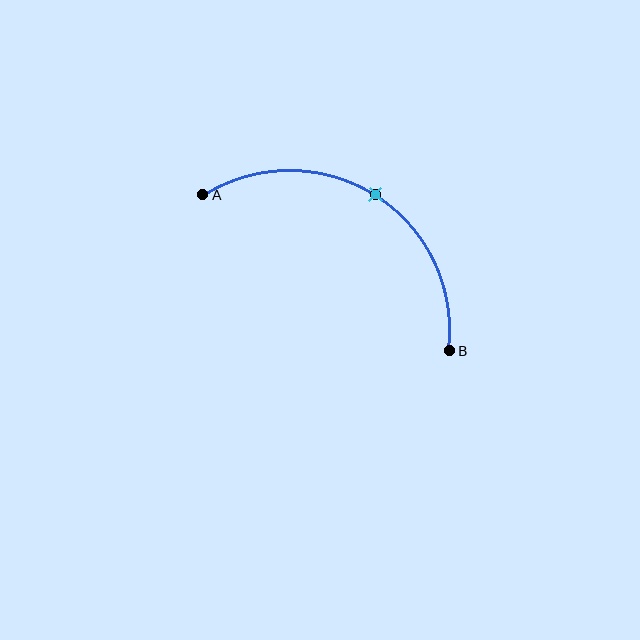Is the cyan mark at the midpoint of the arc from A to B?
Yes. The cyan mark lies on the arc at equal arc-length from both A and B — it is the arc midpoint.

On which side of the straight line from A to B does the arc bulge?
The arc bulges above the straight line connecting A and B.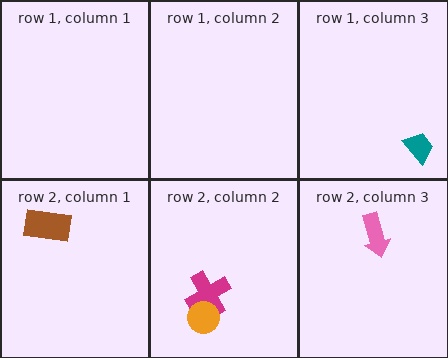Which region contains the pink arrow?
The row 2, column 3 region.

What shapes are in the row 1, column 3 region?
The teal trapezoid.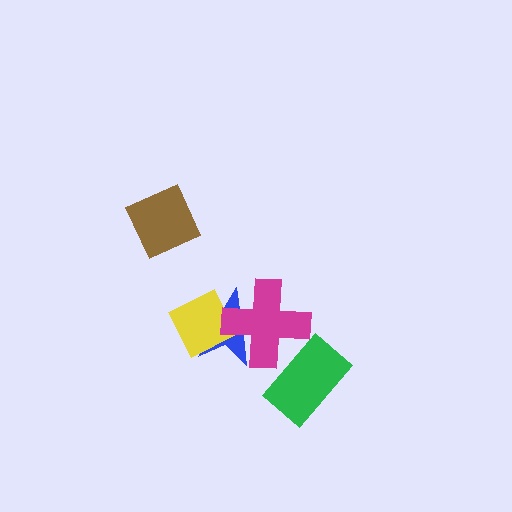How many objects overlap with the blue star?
2 objects overlap with the blue star.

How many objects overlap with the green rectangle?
1 object overlaps with the green rectangle.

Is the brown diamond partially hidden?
No, no other shape covers it.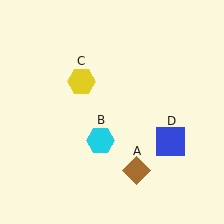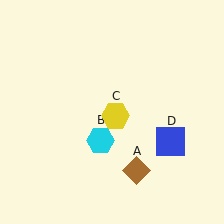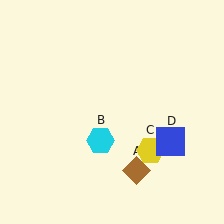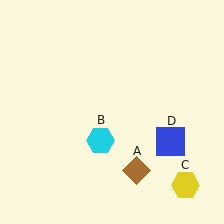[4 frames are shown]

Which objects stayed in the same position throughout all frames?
Brown diamond (object A) and cyan hexagon (object B) and blue square (object D) remained stationary.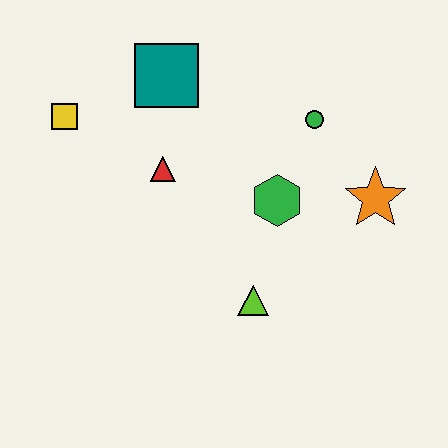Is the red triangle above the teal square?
No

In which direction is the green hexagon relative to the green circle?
The green hexagon is below the green circle.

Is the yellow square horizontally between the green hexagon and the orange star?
No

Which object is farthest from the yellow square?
The orange star is farthest from the yellow square.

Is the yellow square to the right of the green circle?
No